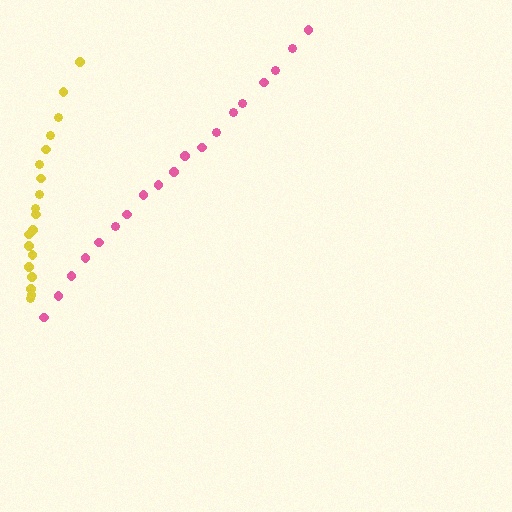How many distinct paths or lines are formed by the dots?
There are 2 distinct paths.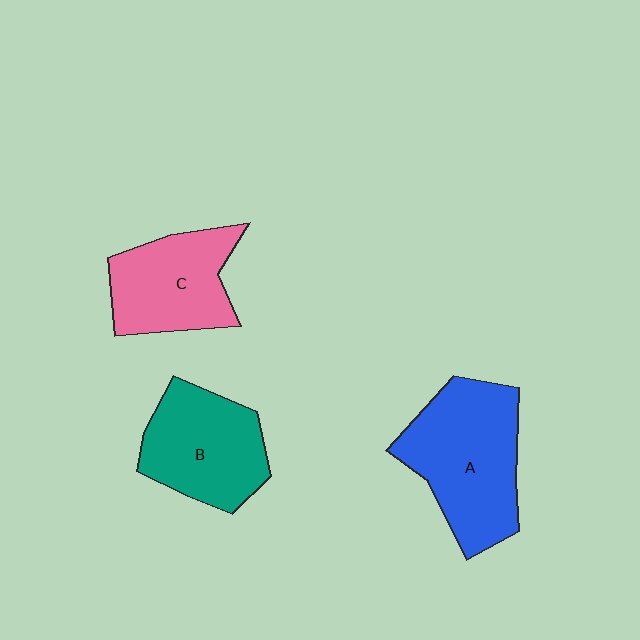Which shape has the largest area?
Shape A (blue).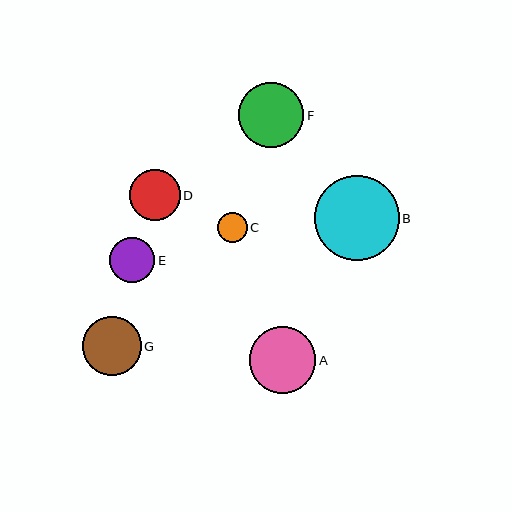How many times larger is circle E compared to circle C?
Circle E is approximately 1.5 times the size of circle C.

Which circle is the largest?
Circle B is the largest with a size of approximately 85 pixels.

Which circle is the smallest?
Circle C is the smallest with a size of approximately 30 pixels.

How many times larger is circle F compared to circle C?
Circle F is approximately 2.2 times the size of circle C.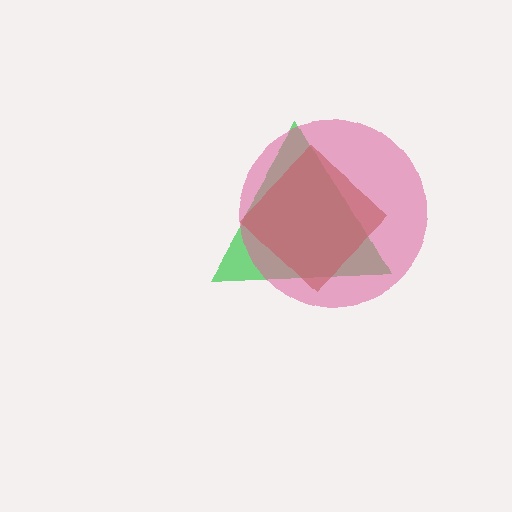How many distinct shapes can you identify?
There are 3 distinct shapes: a green triangle, a brown diamond, a pink circle.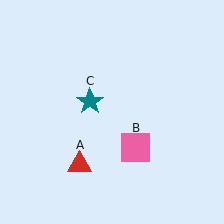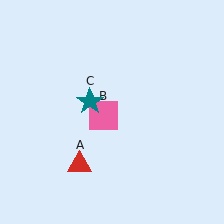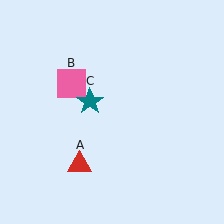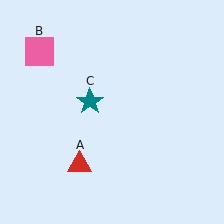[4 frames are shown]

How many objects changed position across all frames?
1 object changed position: pink square (object B).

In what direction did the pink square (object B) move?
The pink square (object B) moved up and to the left.